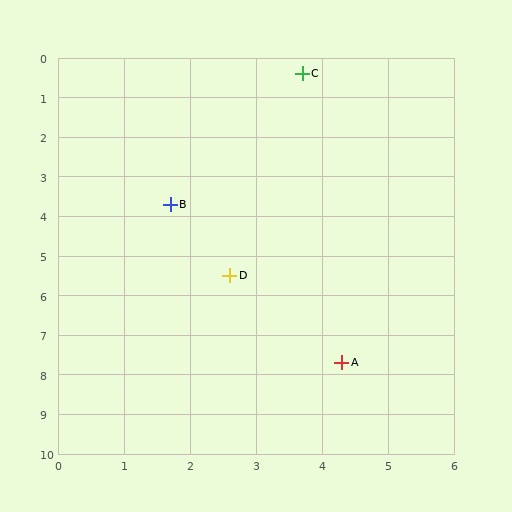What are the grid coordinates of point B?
Point B is at approximately (1.7, 3.7).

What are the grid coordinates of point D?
Point D is at approximately (2.6, 5.5).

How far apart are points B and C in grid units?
Points B and C are about 3.9 grid units apart.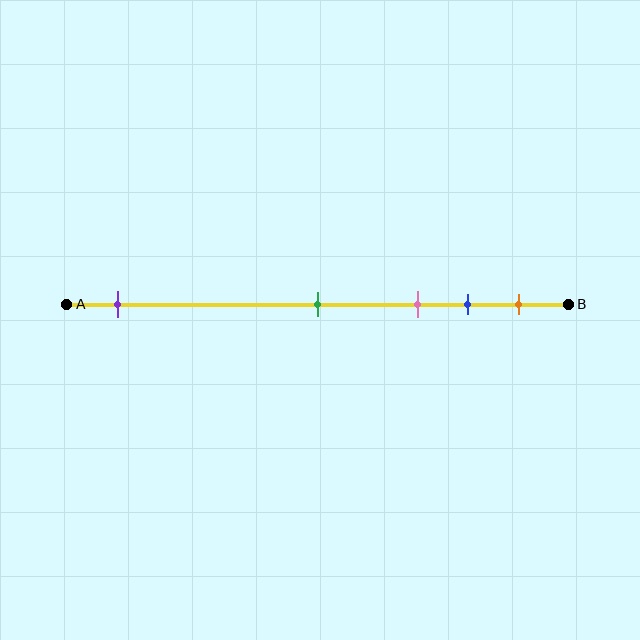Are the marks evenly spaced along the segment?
No, the marks are not evenly spaced.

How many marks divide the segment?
There are 5 marks dividing the segment.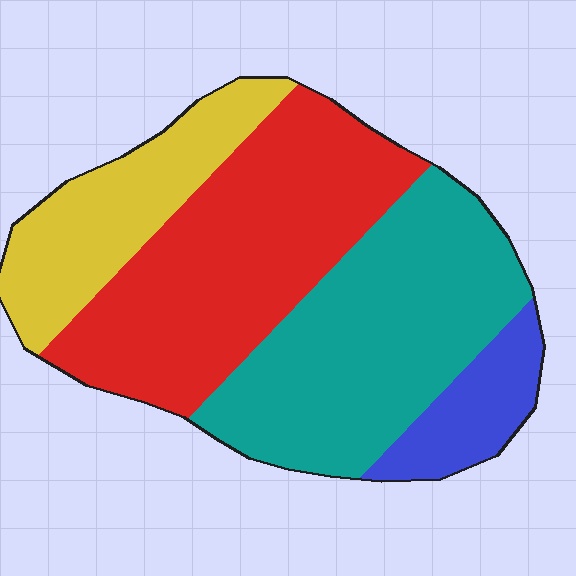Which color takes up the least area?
Blue, at roughly 10%.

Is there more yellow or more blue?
Yellow.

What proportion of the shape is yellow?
Yellow covers roughly 20% of the shape.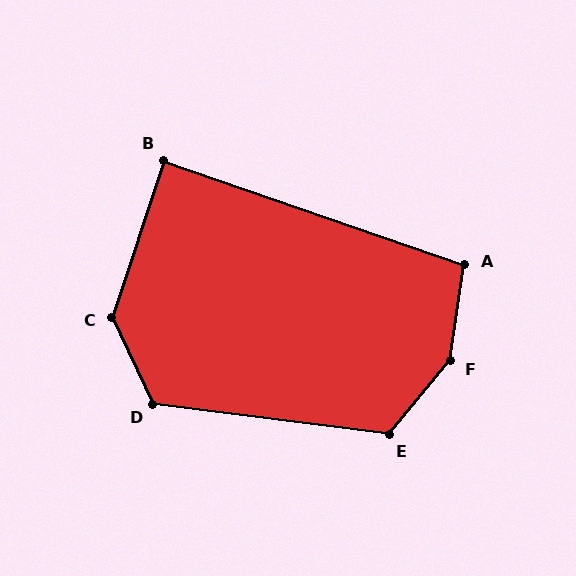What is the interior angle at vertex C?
Approximately 137 degrees (obtuse).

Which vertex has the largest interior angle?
F, at approximately 149 degrees.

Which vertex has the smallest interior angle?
B, at approximately 89 degrees.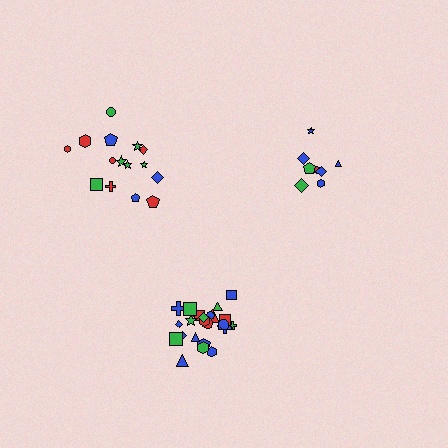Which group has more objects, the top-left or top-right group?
The top-left group.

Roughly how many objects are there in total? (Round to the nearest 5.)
Roughly 50 objects in total.